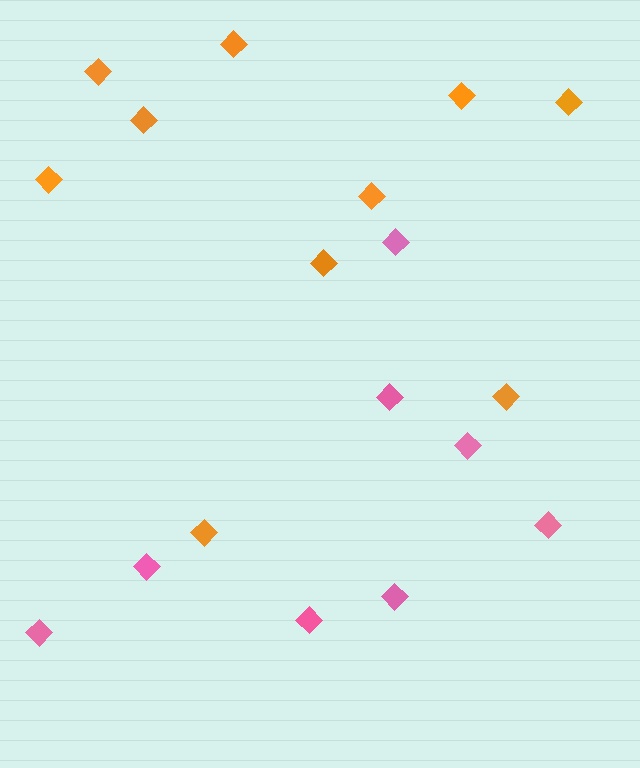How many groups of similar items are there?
There are 2 groups: one group of orange diamonds (10) and one group of pink diamonds (8).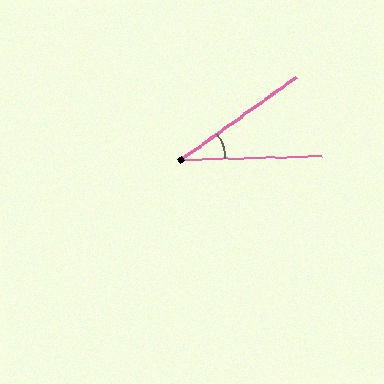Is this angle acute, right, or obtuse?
It is acute.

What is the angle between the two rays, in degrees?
Approximately 35 degrees.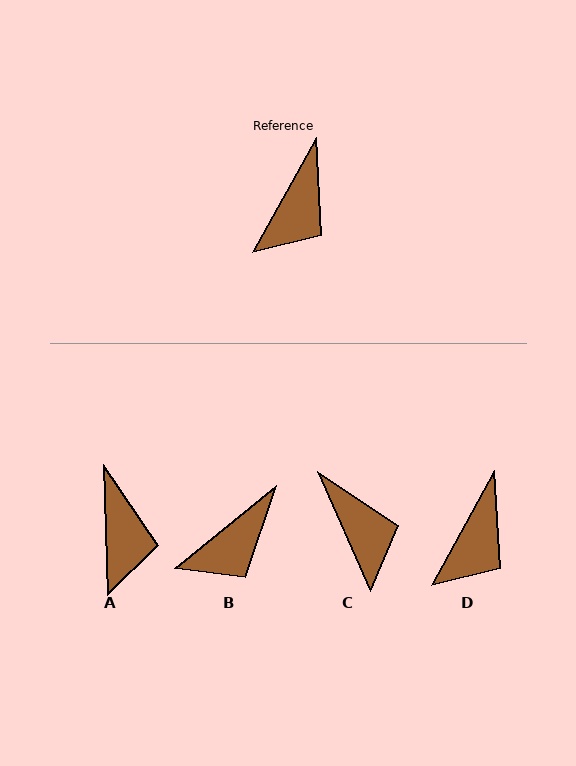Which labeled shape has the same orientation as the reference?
D.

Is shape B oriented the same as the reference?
No, it is off by about 22 degrees.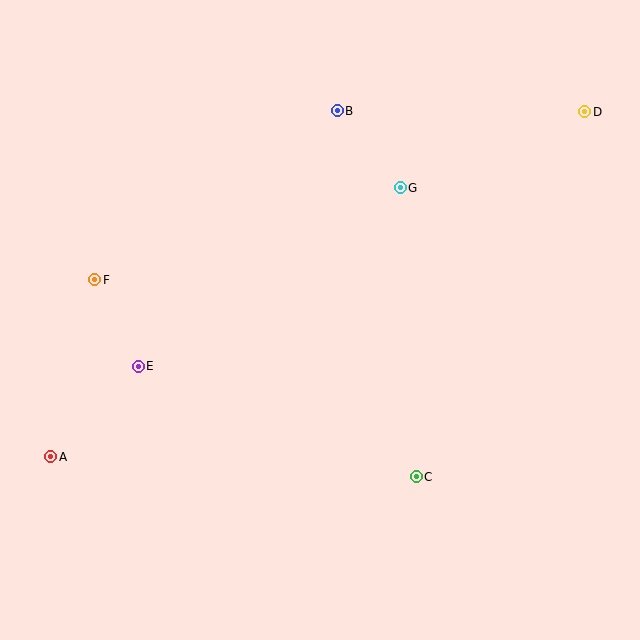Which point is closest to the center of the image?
Point G at (400, 188) is closest to the center.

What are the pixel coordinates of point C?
Point C is at (416, 477).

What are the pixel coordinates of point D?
Point D is at (585, 112).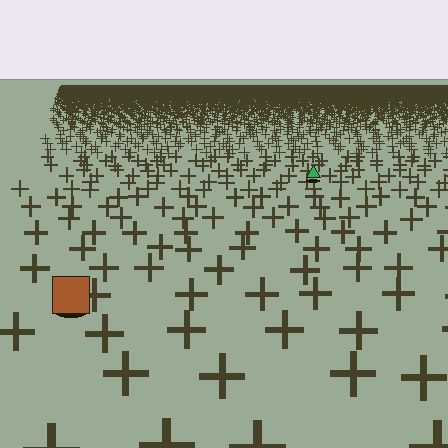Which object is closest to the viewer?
The brown square is closest. The texture marks near it are larger and more spread out.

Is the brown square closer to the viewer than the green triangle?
Yes. The brown square is closer — you can tell from the texture gradient: the ground texture is coarser near it.